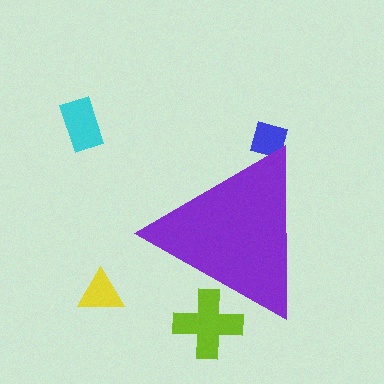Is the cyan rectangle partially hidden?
No, the cyan rectangle is fully visible.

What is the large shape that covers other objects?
A purple triangle.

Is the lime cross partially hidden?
Yes, the lime cross is partially hidden behind the purple triangle.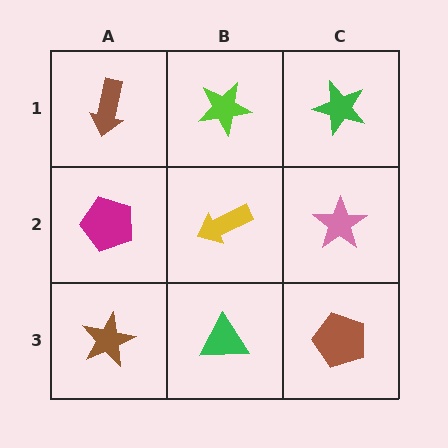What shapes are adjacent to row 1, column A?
A magenta pentagon (row 2, column A), a lime star (row 1, column B).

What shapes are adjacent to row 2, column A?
A brown arrow (row 1, column A), a brown star (row 3, column A), a yellow arrow (row 2, column B).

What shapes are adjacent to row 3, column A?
A magenta pentagon (row 2, column A), a green triangle (row 3, column B).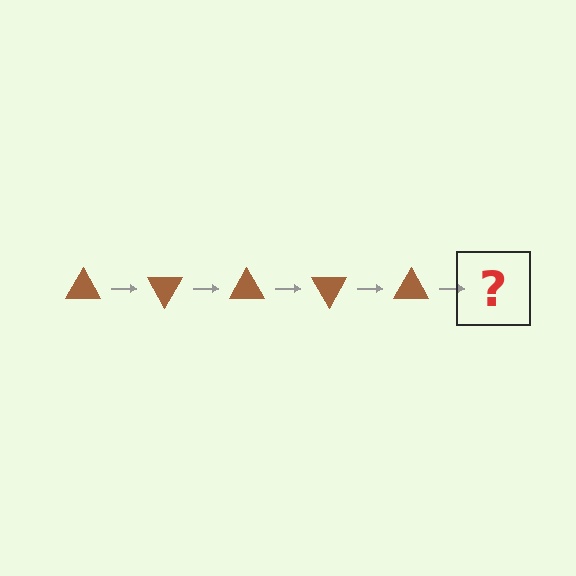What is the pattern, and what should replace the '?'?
The pattern is that the triangle rotates 60 degrees each step. The '?' should be a brown triangle rotated 300 degrees.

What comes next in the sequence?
The next element should be a brown triangle rotated 300 degrees.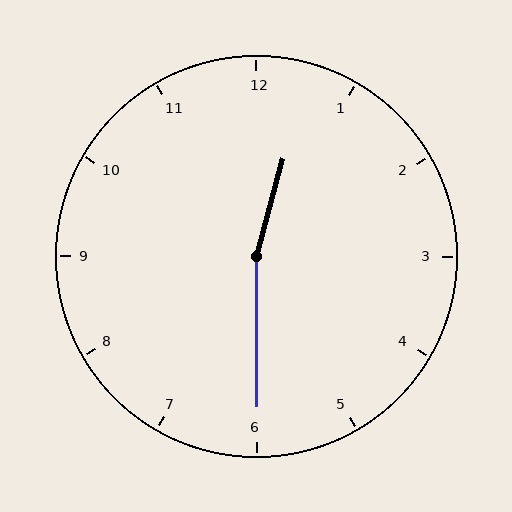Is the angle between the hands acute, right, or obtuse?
It is obtuse.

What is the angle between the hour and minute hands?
Approximately 165 degrees.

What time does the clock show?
12:30.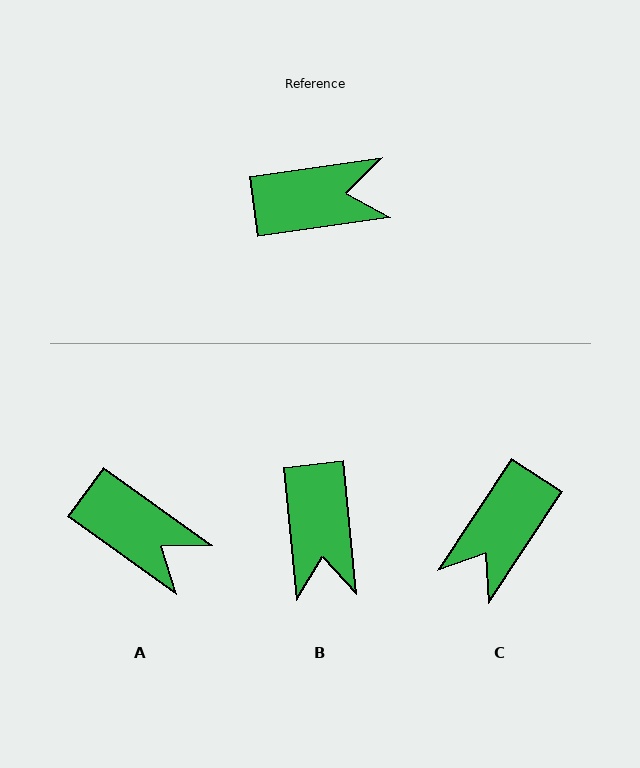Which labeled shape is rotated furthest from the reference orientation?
C, about 132 degrees away.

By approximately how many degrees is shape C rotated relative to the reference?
Approximately 132 degrees clockwise.